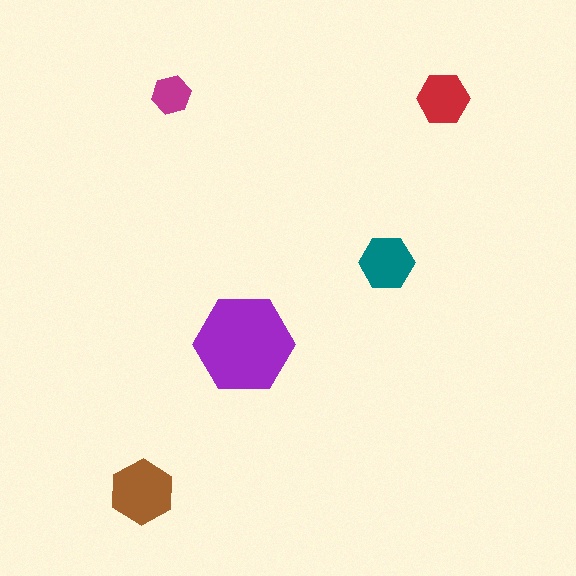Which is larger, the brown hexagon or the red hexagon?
The brown one.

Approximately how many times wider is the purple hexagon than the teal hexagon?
About 2 times wider.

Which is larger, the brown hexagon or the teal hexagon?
The brown one.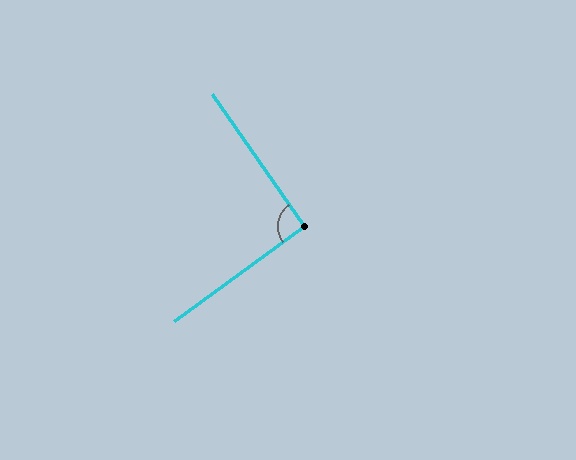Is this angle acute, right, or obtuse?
It is approximately a right angle.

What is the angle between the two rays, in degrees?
Approximately 91 degrees.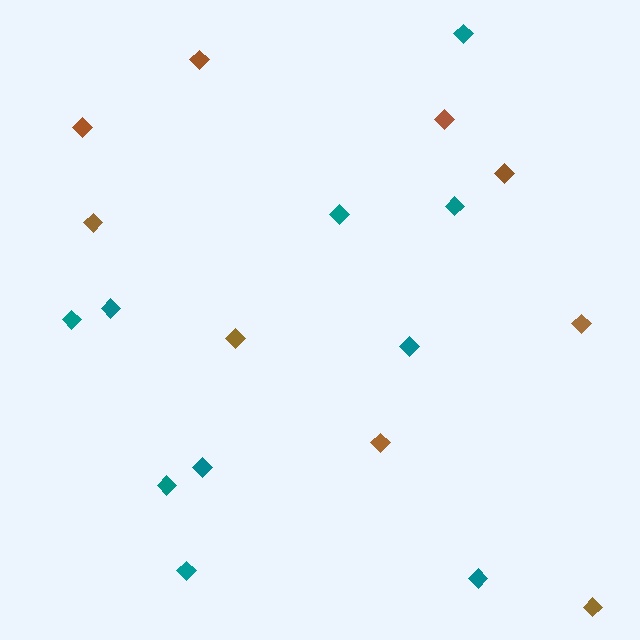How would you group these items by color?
There are 2 groups: one group of brown diamonds (9) and one group of teal diamonds (10).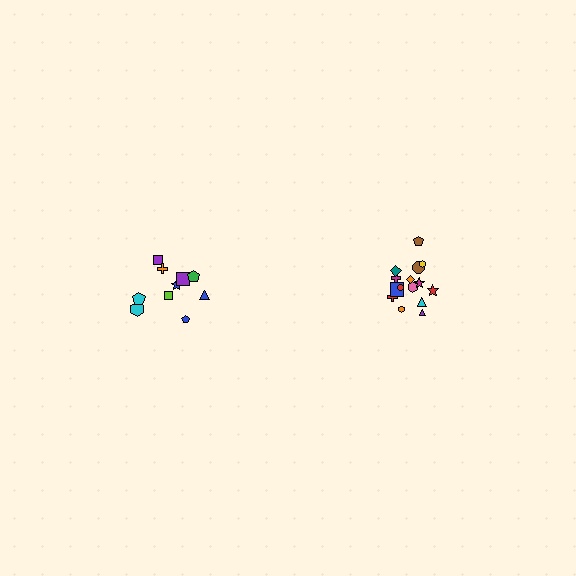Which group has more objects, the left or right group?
The right group.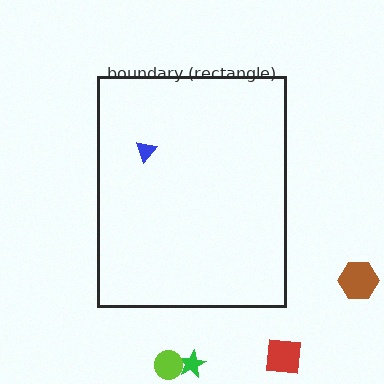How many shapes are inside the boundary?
1 inside, 4 outside.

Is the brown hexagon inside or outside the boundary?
Outside.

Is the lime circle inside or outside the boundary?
Outside.